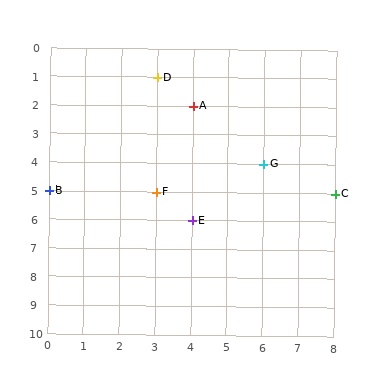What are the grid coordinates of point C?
Point C is at grid coordinates (8, 5).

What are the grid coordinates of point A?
Point A is at grid coordinates (4, 2).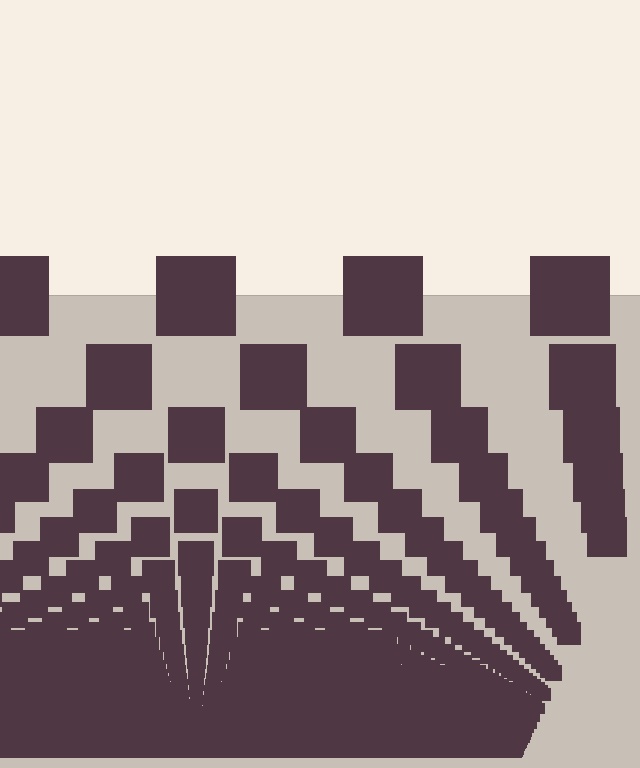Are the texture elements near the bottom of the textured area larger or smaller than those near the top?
Smaller. The gradient is inverted — elements near the bottom are smaller and denser.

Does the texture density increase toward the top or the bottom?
Density increases toward the bottom.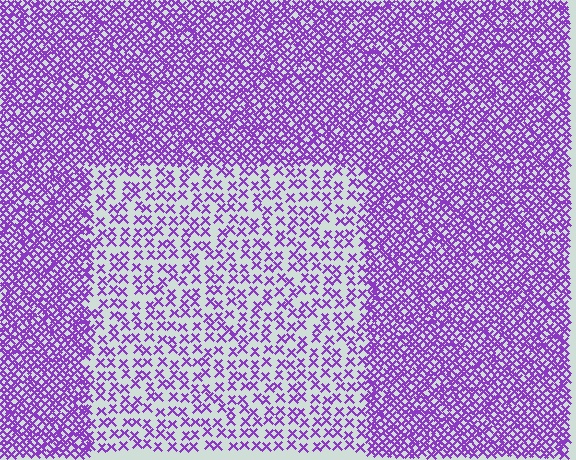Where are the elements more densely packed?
The elements are more densely packed outside the rectangle boundary.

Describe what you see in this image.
The image contains small purple elements arranged at two different densities. A rectangle-shaped region is visible where the elements are less densely packed than the surrounding area.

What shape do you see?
I see a rectangle.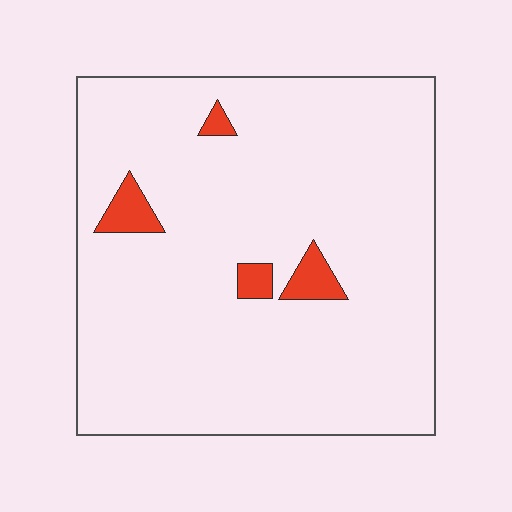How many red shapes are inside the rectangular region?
4.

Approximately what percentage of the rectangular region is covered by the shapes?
Approximately 5%.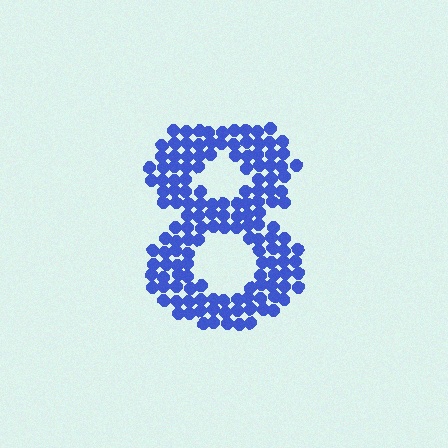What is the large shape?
The large shape is the digit 8.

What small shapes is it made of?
It is made of small circles.